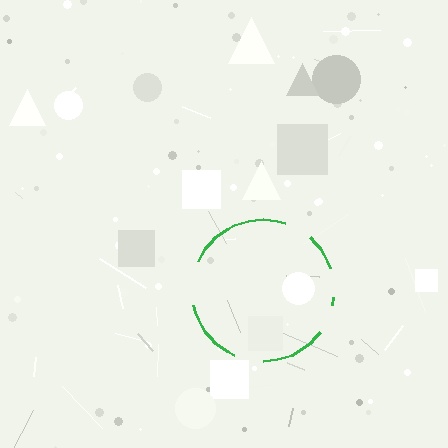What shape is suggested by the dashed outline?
The dashed outline suggests a circle.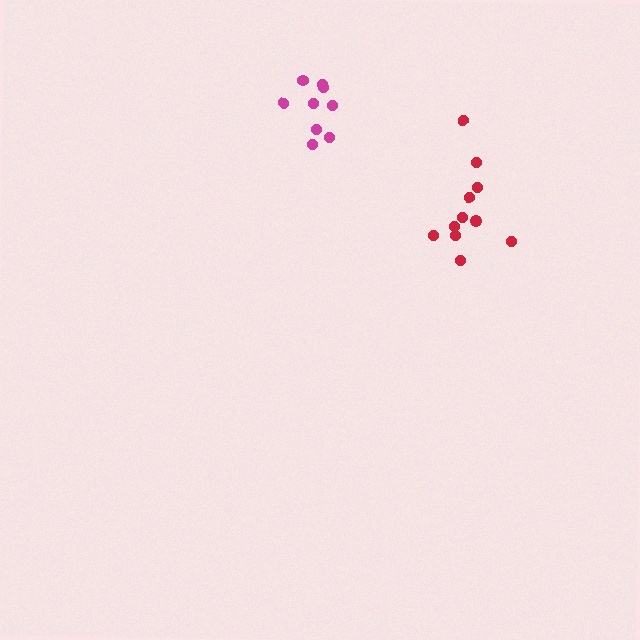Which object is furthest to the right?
The red cluster is rightmost.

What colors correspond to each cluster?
The clusters are colored: magenta, red.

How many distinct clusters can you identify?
There are 2 distinct clusters.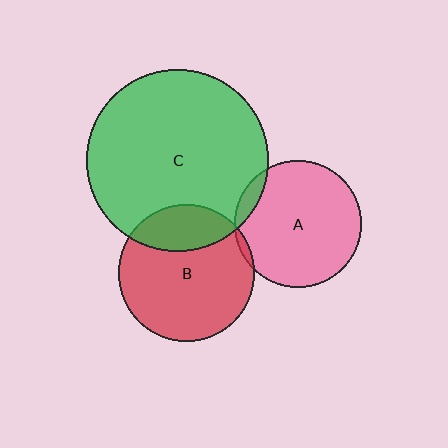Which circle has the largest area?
Circle C (green).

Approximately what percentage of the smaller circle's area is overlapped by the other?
Approximately 5%.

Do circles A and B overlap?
Yes.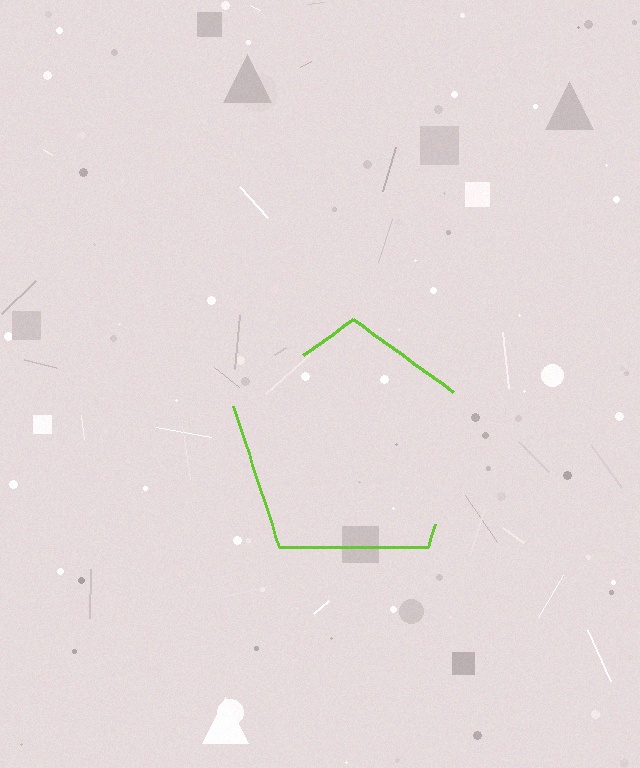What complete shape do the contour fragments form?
The contour fragments form a pentagon.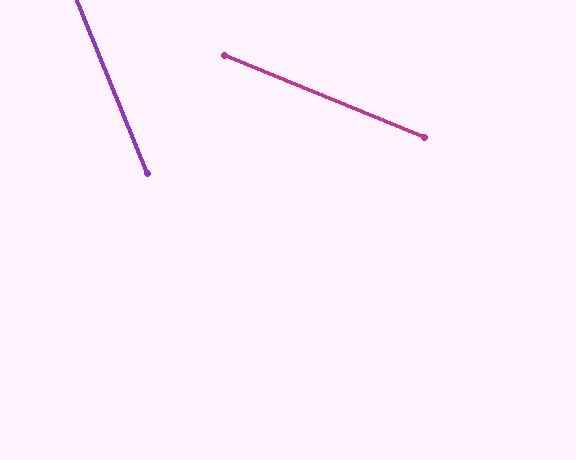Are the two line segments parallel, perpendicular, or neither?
Neither parallel nor perpendicular — they differ by about 46°.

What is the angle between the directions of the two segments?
Approximately 46 degrees.